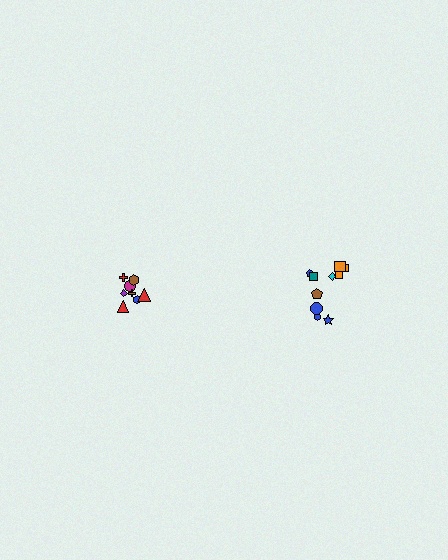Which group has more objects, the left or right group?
The right group.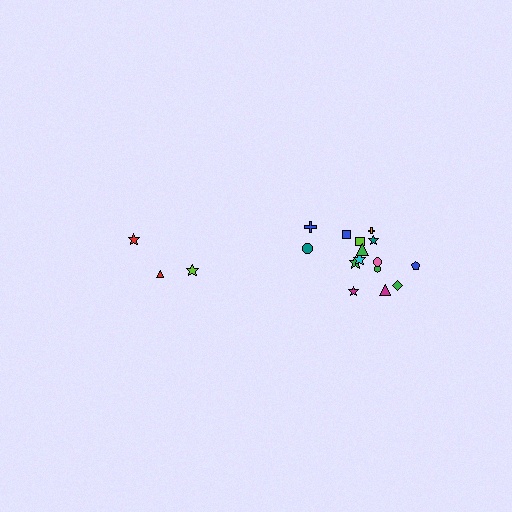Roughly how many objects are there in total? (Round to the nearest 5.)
Roughly 20 objects in total.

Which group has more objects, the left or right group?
The right group.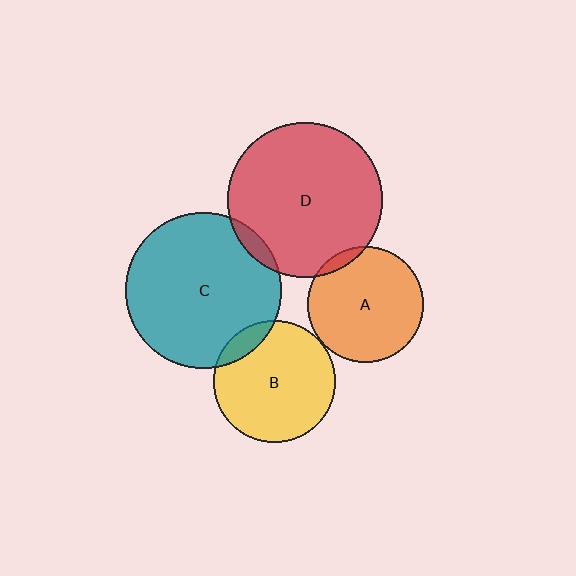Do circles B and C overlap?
Yes.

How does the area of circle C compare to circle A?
Approximately 1.8 times.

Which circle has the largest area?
Circle C (teal).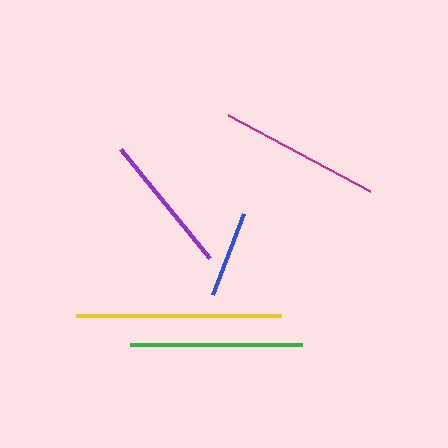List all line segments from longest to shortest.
From longest to shortest: yellow, green, magenta, purple, blue.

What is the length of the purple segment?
The purple segment is approximately 140 pixels long.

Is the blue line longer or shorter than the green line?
The green line is longer than the blue line.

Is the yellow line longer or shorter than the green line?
The yellow line is longer than the green line.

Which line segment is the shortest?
The blue line is the shortest at approximately 87 pixels.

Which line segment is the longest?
The yellow line is the longest at approximately 205 pixels.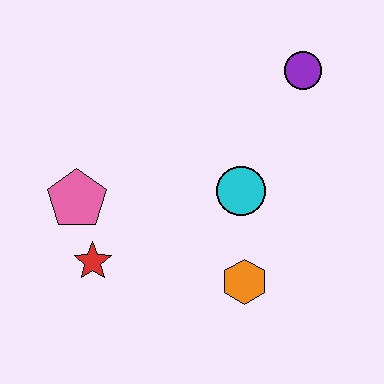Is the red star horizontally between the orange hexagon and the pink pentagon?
Yes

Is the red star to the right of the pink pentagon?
Yes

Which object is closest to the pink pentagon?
The red star is closest to the pink pentagon.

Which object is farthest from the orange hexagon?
The purple circle is farthest from the orange hexagon.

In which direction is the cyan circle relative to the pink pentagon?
The cyan circle is to the right of the pink pentagon.